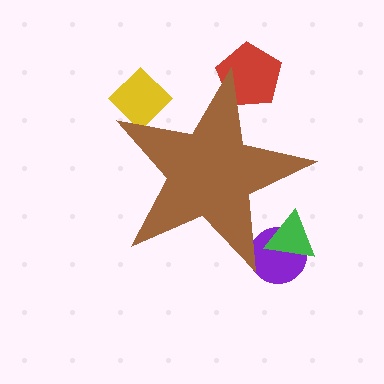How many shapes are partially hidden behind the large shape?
5 shapes are partially hidden.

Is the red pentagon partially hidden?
Yes, the red pentagon is partially hidden behind the brown star.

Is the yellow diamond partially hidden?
Yes, the yellow diamond is partially hidden behind the brown star.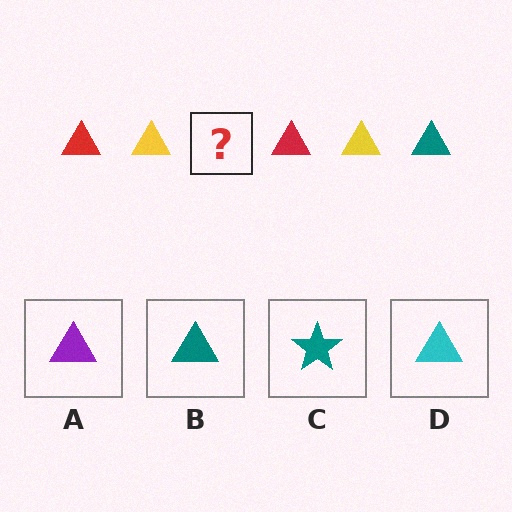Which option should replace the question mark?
Option B.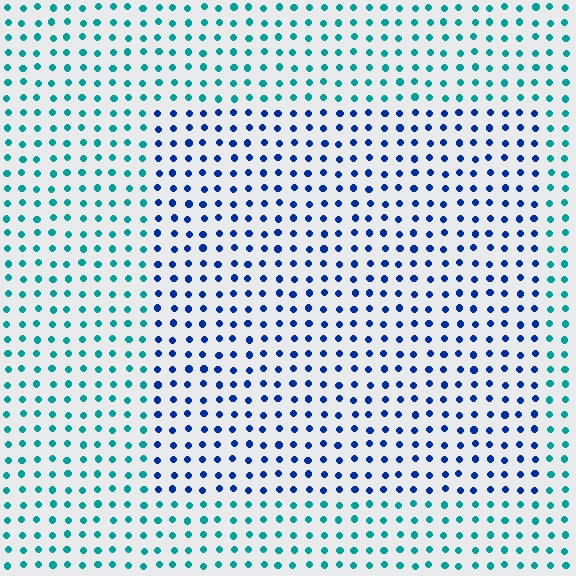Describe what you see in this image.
The image is filled with small teal elements in a uniform arrangement. A rectangle-shaped region is visible where the elements are tinted to a slightly different hue, forming a subtle color boundary.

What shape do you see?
I see a rectangle.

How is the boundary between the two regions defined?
The boundary is defined purely by a slight shift in hue (about 46 degrees). Spacing, size, and orientation are identical on both sides.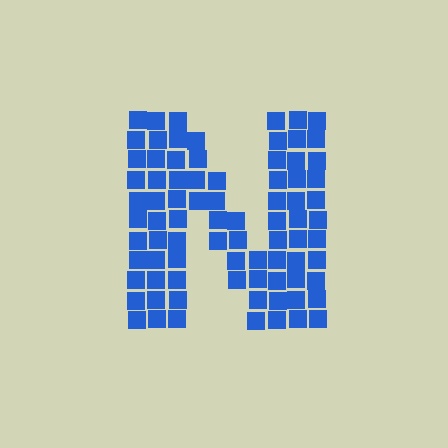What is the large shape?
The large shape is the letter N.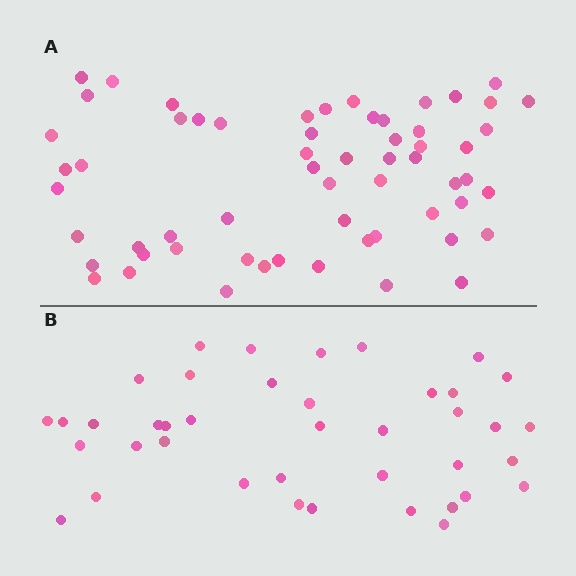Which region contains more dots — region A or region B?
Region A (the top region) has more dots.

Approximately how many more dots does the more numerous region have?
Region A has approximately 20 more dots than region B.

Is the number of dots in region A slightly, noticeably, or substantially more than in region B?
Region A has substantially more. The ratio is roughly 1.5 to 1.